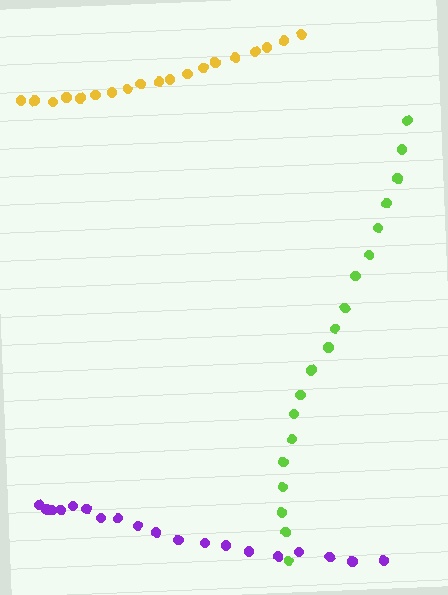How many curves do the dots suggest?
There are 3 distinct paths.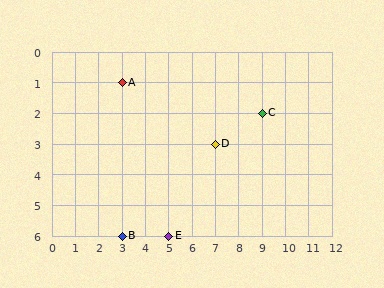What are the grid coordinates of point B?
Point B is at grid coordinates (3, 6).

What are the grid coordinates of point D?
Point D is at grid coordinates (7, 3).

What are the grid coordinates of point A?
Point A is at grid coordinates (3, 1).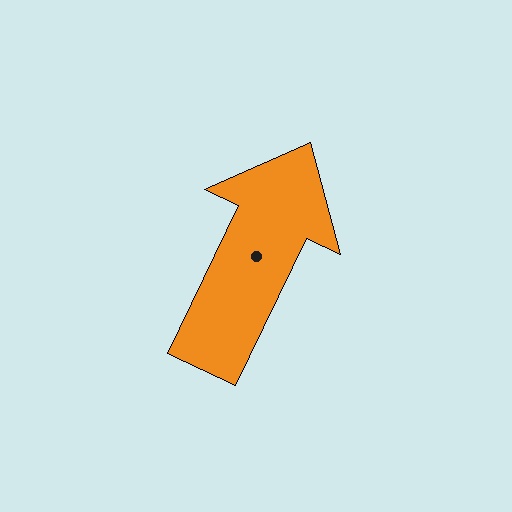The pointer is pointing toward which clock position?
Roughly 1 o'clock.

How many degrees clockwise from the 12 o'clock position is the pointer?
Approximately 26 degrees.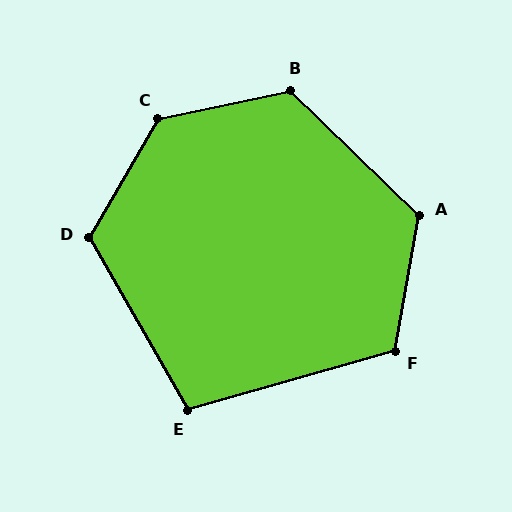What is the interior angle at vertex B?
Approximately 124 degrees (obtuse).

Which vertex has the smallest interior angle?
E, at approximately 104 degrees.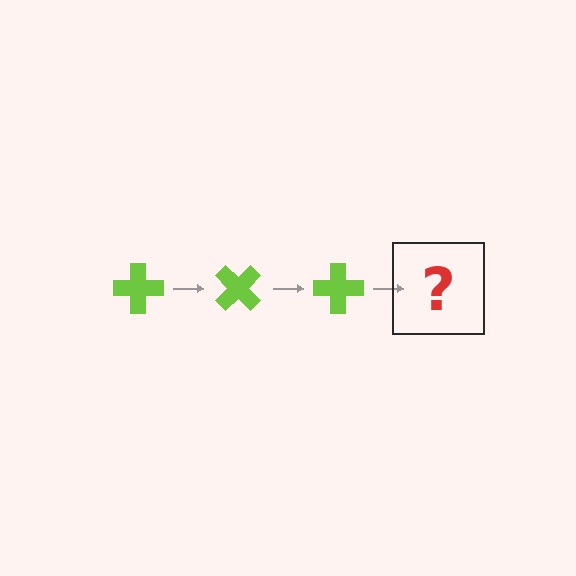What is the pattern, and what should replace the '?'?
The pattern is that the cross rotates 45 degrees each step. The '?' should be a lime cross rotated 135 degrees.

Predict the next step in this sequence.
The next step is a lime cross rotated 135 degrees.